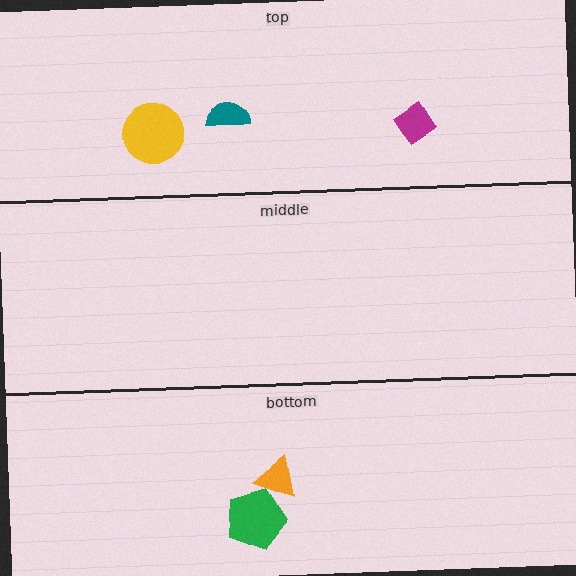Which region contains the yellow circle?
The top region.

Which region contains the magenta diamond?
The top region.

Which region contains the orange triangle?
The bottom region.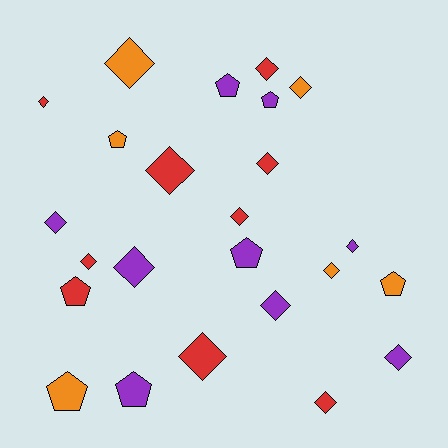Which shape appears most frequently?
Diamond, with 16 objects.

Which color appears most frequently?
Purple, with 9 objects.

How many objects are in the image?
There are 24 objects.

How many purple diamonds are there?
There are 5 purple diamonds.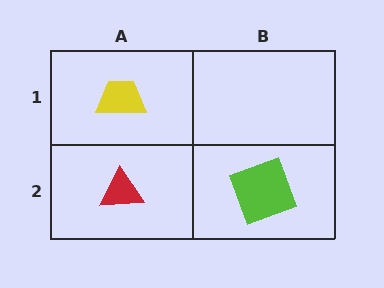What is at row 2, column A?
A red triangle.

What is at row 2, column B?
A lime square.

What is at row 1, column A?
A yellow trapezoid.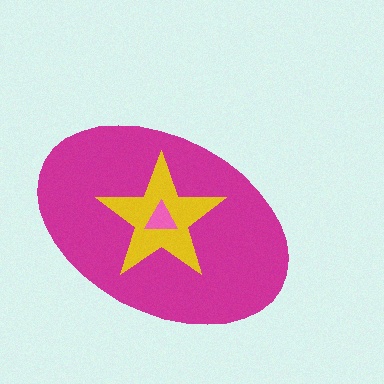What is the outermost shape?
The magenta ellipse.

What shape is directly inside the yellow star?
The pink triangle.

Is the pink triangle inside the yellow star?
Yes.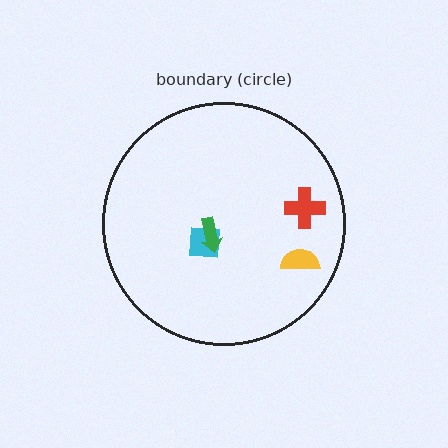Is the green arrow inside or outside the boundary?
Inside.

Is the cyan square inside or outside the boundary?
Inside.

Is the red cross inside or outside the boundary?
Inside.